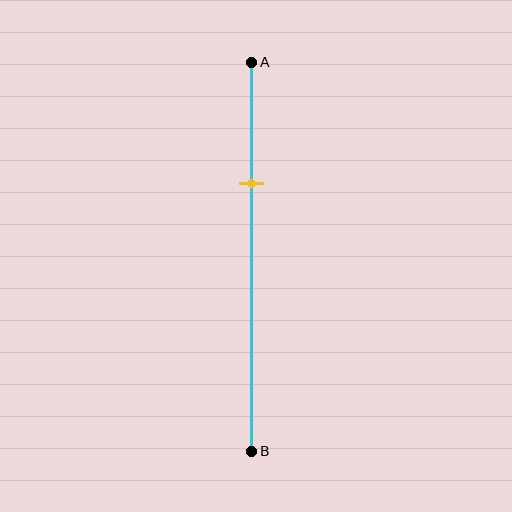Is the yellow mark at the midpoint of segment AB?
No, the mark is at about 30% from A, not at the 50% midpoint.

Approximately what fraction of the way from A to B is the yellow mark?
The yellow mark is approximately 30% of the way from A to B.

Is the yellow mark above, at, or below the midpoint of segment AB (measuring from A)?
The yellow mark is above the midpoint of segment AB.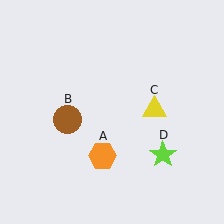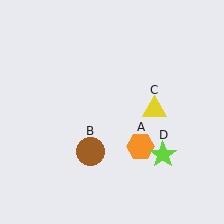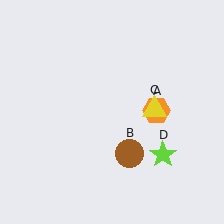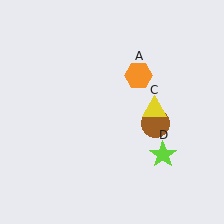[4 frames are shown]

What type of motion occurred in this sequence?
The orange hexagon (object A), brown circle (object B) rotated counterclockwise around the center of the scene.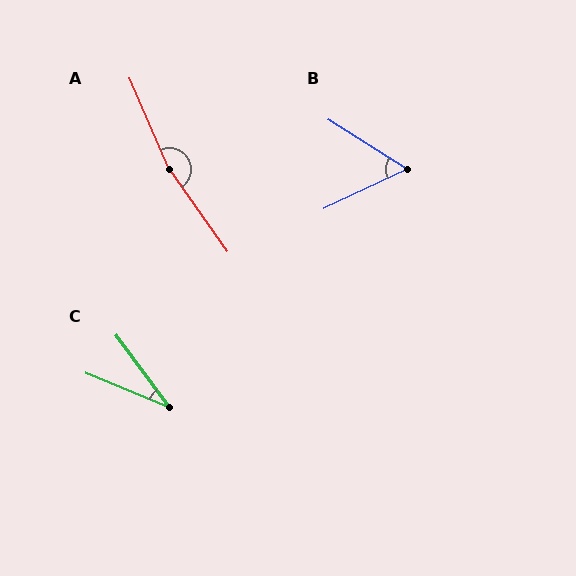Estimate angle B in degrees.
Approximately 57 degrees.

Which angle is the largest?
A, at approximately 168 degrees.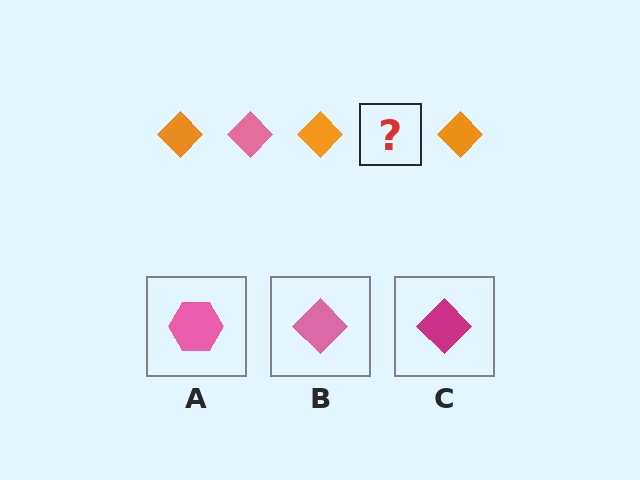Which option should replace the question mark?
Option B.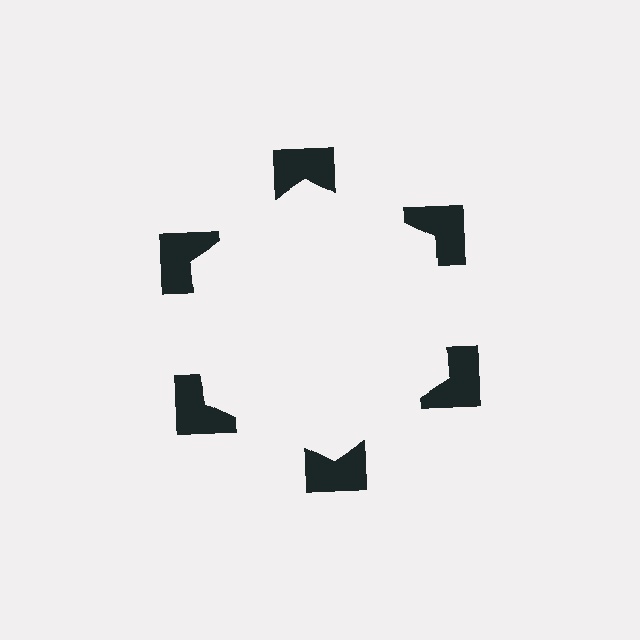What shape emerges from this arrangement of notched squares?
An illusory hexagon — its edges are inferred from the aligned wedge cuts in the notched squares, not physically drawn.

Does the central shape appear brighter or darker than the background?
It typically appears slightly brighter than the background, even though no actual brightness change is drawn.